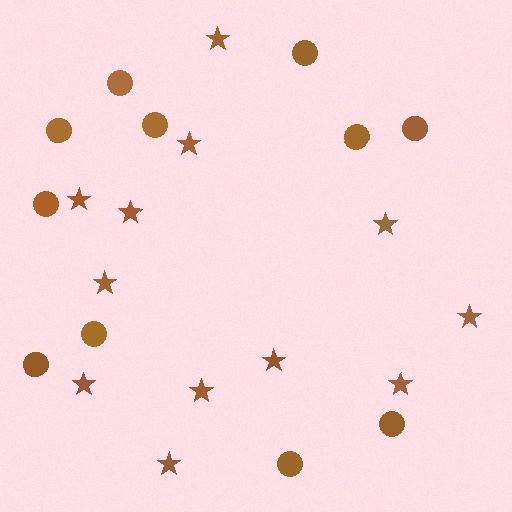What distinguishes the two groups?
There are 2 groups: one group of stars (12) and one group of circles (11).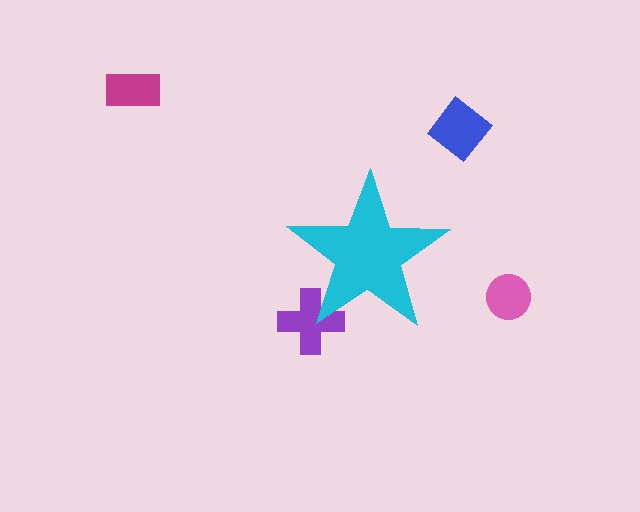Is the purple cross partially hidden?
Yes, the purple cross is partially hidden behind the cyan star.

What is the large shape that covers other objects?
A cyan star.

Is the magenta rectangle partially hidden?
No, the magenta rectangle is fully visible.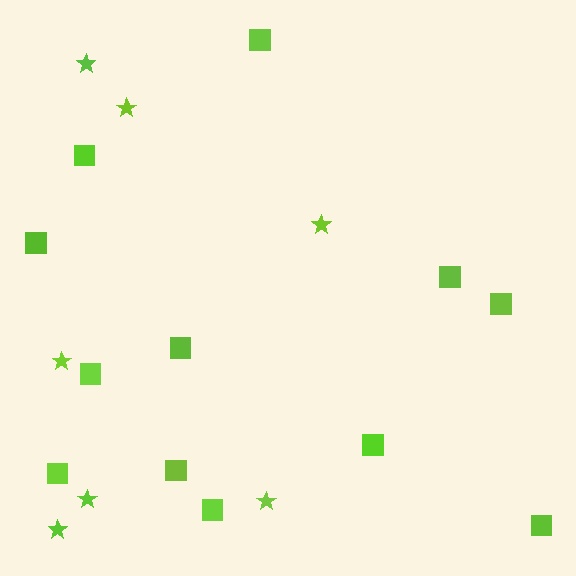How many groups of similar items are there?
There are 2 groups: one group of squares (12) and one group of stars (7).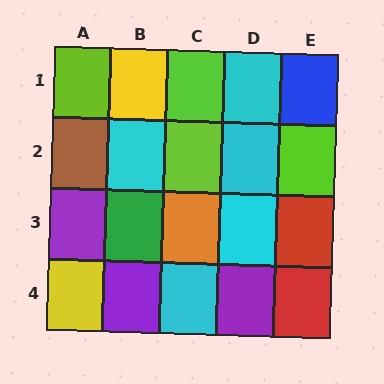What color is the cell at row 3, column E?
Red.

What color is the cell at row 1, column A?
Lime.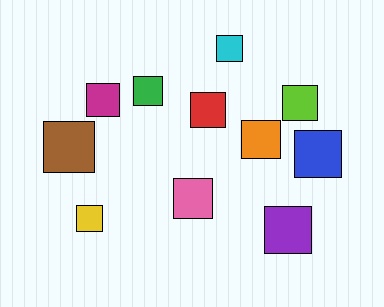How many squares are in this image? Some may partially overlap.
There are 11 squares.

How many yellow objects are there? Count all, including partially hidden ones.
There is 1 yellow object.